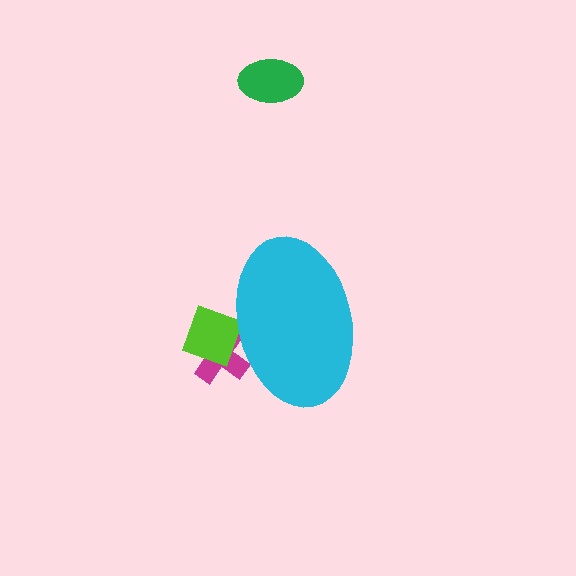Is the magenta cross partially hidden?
Yes, the magenta cross is partially hidden behind the cyan ellipse.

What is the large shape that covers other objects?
A cyan ellipse.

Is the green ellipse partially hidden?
No, the green ellipse is fully visible.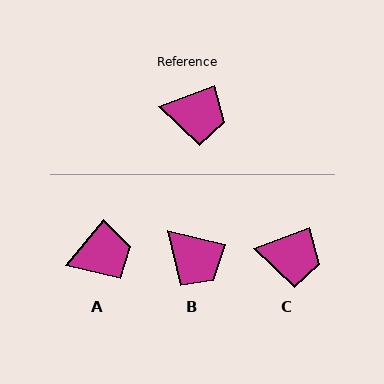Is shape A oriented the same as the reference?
No, it is off by about 30 degrees.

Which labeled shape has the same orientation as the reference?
C.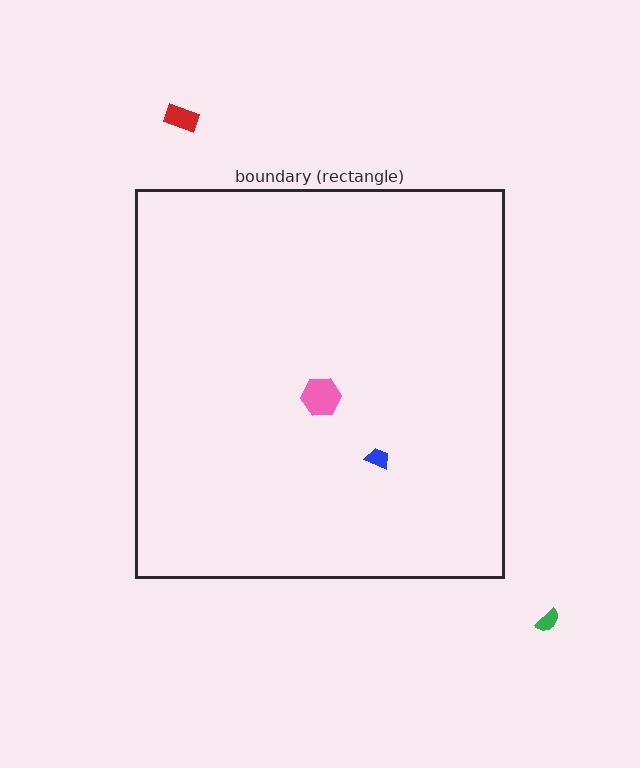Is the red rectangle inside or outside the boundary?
Outside.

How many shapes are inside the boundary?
2 inside, 2 outside.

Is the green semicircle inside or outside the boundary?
Outside.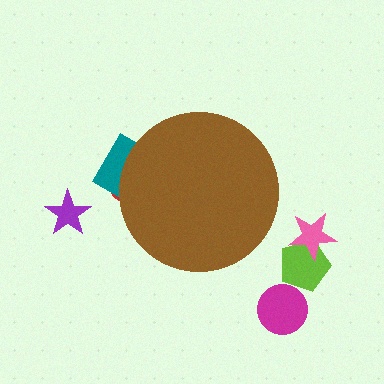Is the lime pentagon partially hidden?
No, the lime pentagon is fully visible.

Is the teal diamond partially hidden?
Yes, the teal diamond is partially hidden behind the brown circle.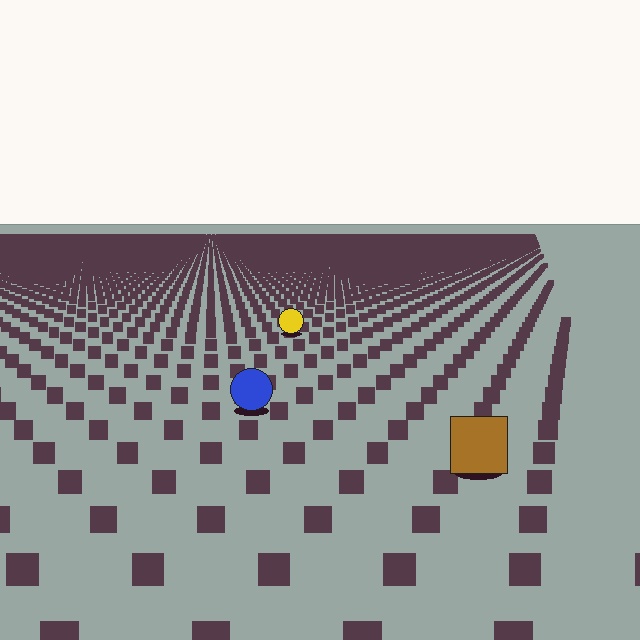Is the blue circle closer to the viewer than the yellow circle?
Yes. The blue circle is closer — you can tell from the texture gradient: the ground texture is coarser near it.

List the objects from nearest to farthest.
From nearest to farthest: the brown square, the blue circle, the yellow circle.